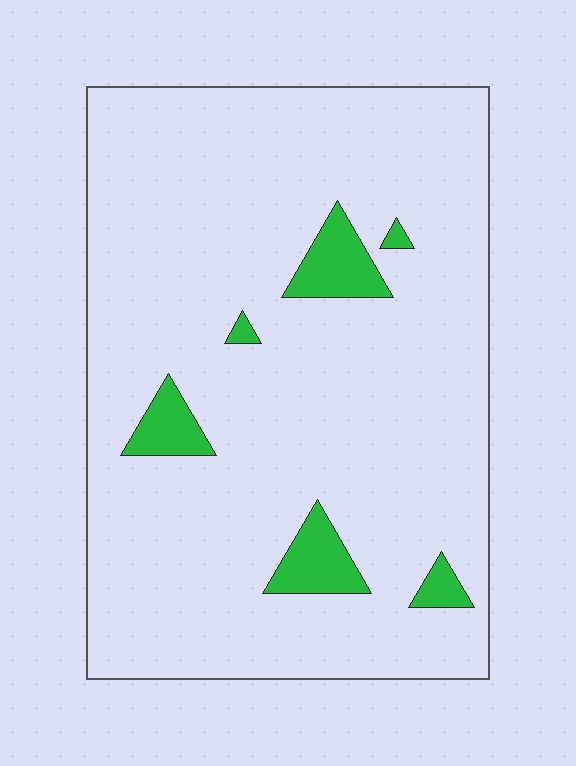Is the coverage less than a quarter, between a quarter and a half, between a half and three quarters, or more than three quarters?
Less than a quarter.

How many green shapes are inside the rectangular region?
6.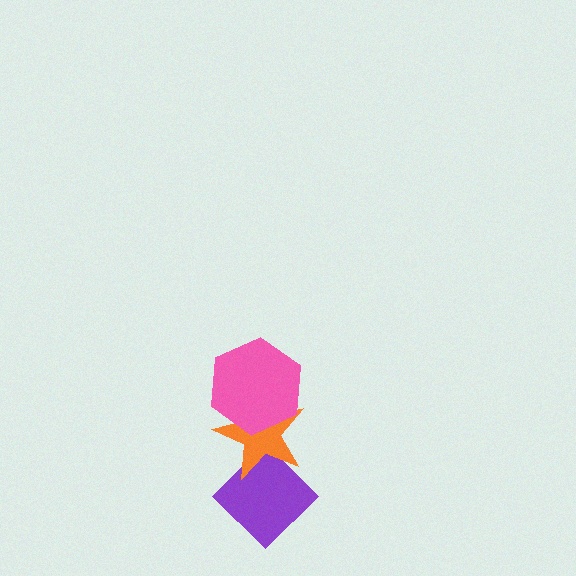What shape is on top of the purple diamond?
The orange star is on top of the purple diamond.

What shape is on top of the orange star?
The pink hexagon is on top of the orange star.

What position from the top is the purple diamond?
The purple diamond is 3rd from the top.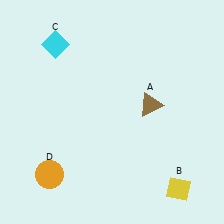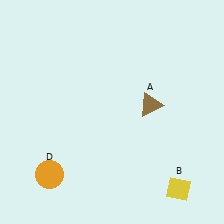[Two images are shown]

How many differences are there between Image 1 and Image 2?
There is 1 difference between the two images.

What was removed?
The cyan diamond (C) was removed in Image 2.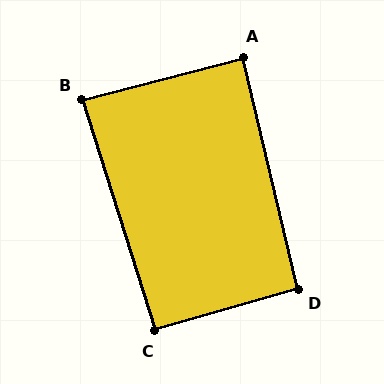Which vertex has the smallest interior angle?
B, at approximately 87 degrees.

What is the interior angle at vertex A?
Approximately 89 degrees (approximately right).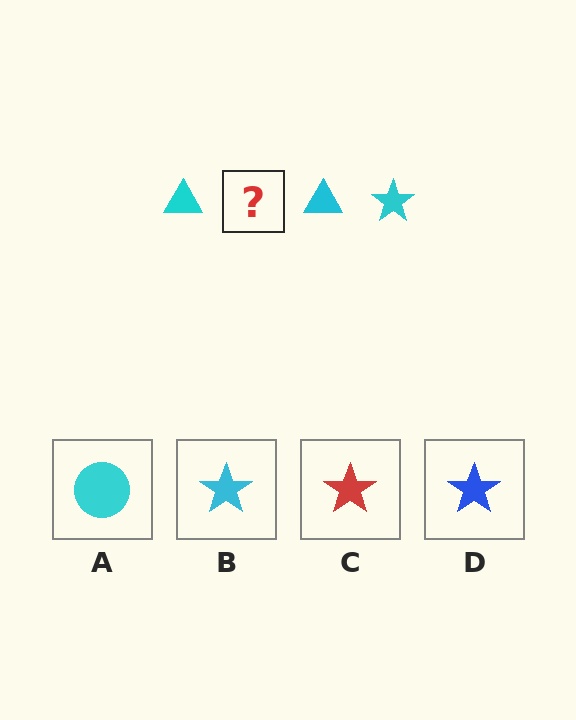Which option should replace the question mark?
Option B.